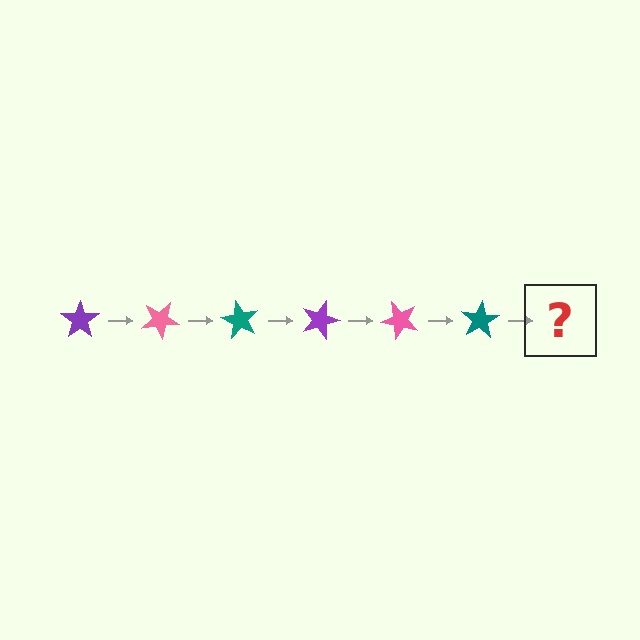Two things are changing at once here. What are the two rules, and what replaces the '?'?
The two rules are that it rotates 30 degrees each step and the color cycles through purple, pink, and teal. The '?' should be a purple star, rotated 180 degrees from the start.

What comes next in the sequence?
The next element should be a purple star, rotated 180 degrees from the start.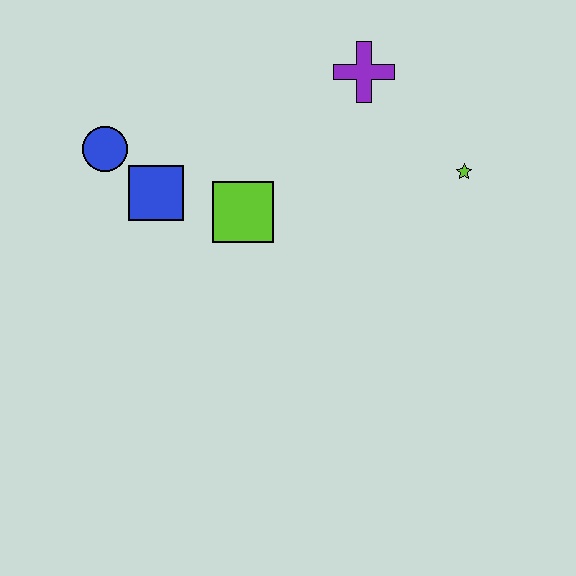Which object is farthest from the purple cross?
The blue circle is farthest from the purple cross.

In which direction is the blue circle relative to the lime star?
The blue circle is to the left of the lime star.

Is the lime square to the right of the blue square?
Yes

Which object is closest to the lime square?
The blue square is closest to the lime square.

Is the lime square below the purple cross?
Yes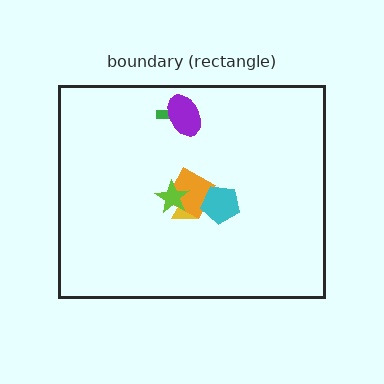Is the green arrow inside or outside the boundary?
Inside.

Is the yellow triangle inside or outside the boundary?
Inside.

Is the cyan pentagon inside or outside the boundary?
Inside.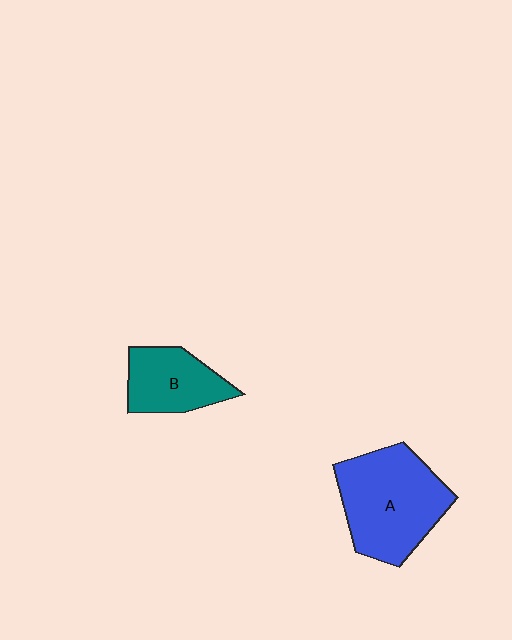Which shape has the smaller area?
Shape B (teal).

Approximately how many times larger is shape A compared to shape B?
Approximately 1.7 times.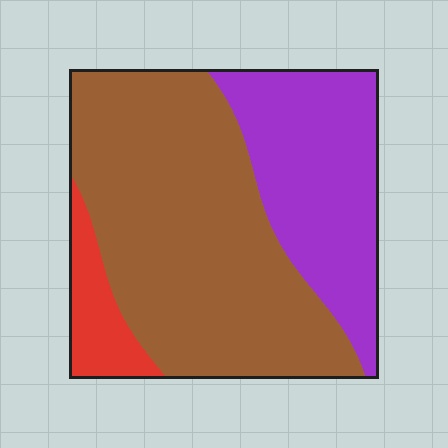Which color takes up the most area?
Brown, at roughly 60%.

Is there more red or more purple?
Purple.